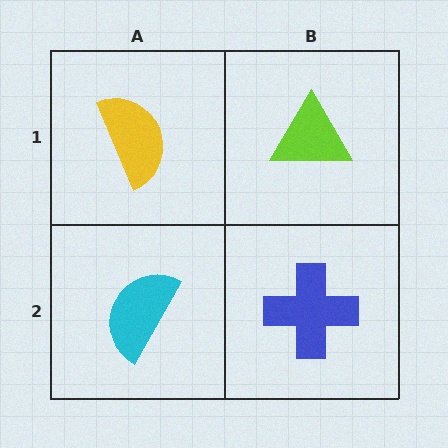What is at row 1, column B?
A lime triangle.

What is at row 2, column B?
A blue cross.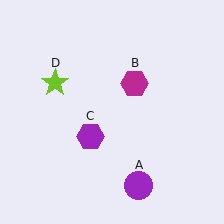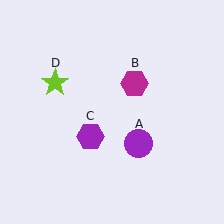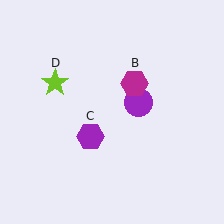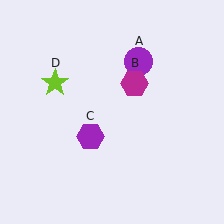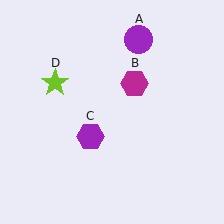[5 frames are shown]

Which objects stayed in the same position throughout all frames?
Magenta hexagon (object B) and purple hexagon (object C) and lime star (object D) remained stationary.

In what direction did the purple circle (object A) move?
The purple circle (object A) moved up.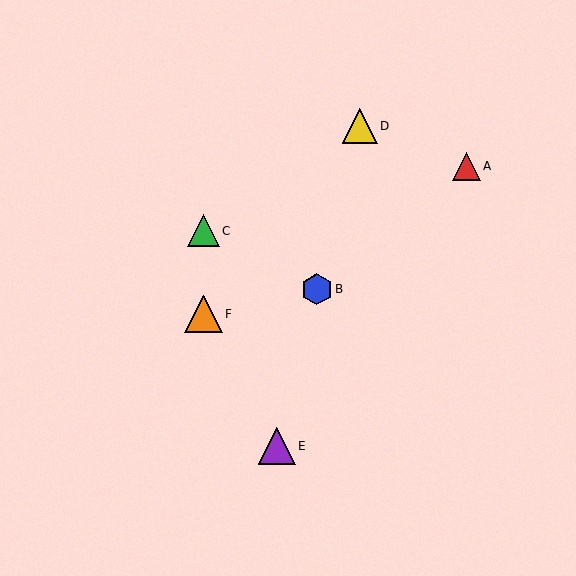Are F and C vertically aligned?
Yes, both are at x≈203.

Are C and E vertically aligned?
No, C is at x≈203 and E is at x≈277.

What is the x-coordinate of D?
Object D is at x≈360.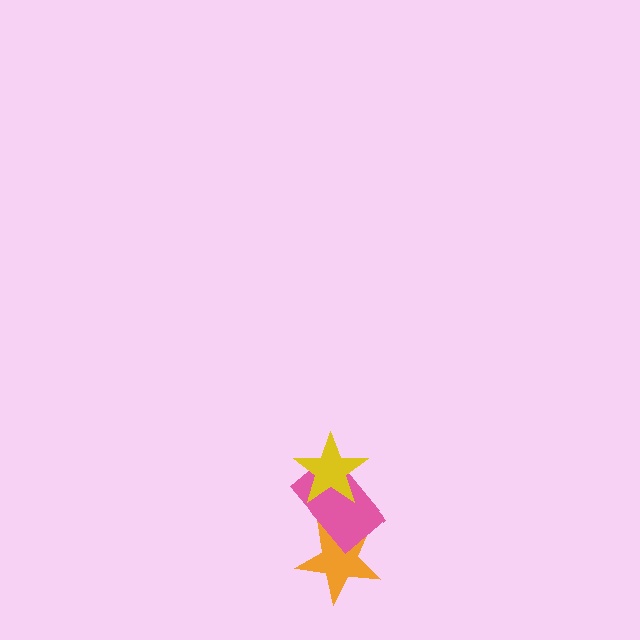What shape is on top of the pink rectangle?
The yellow star is on top of the pink rectangle.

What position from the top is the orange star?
The orange star is 3rd from the top.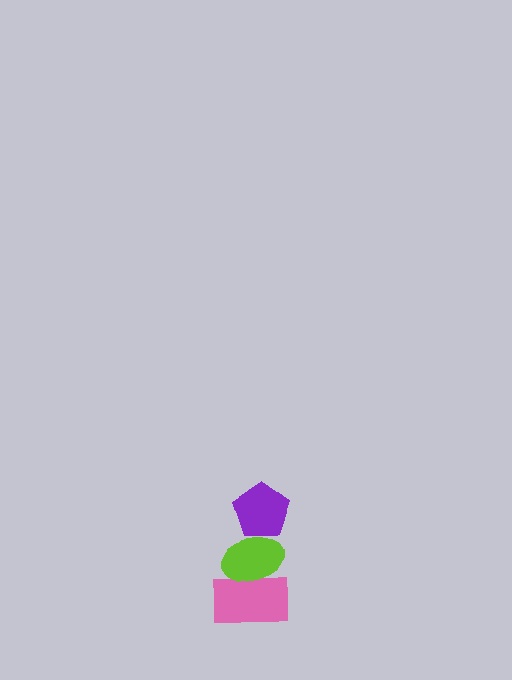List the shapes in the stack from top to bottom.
From top to bottom: the purple pentagon, the lime ellipse, the pink rectangle.